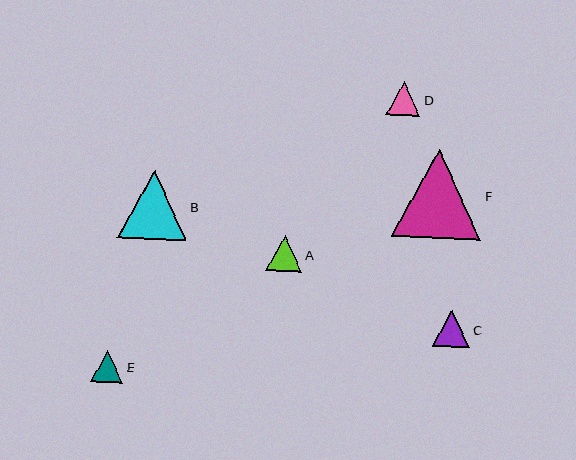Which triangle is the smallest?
Triangle E is the smallest with a size of approximately 32 pixels.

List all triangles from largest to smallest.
From largest to smallest: F, B, C, A, D, E.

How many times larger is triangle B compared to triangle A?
Triangle B is approximately 1.9 times the size of triangle A.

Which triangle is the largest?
Triangle F is the largest with a size of approximately 89 pixels.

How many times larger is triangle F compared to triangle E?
Triangle F is approximately 2.8 times the size of triangle E.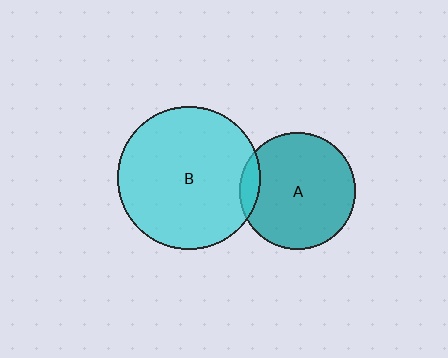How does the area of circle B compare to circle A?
Approximately 1.5 times.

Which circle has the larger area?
Circle B (cyan).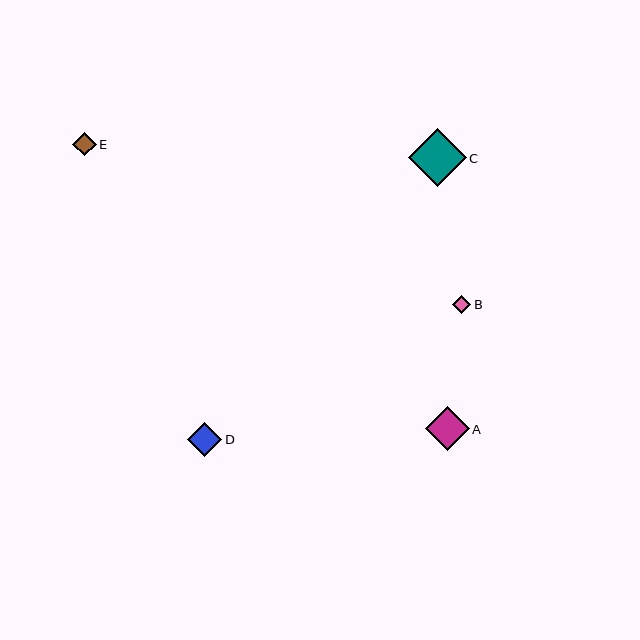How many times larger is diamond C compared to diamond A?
Diamond C is approximately 1.3 times the size of diamond A.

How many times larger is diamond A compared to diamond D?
Diamond A is approximately 1.3 times the size of diamond D.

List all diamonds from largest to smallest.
From largest to smallest: C, A, D, E, B.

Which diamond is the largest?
Diamond C is the largest with a size of approximately 57 pixels.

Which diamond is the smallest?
Diamond B is the smallest with a size of approximately 19 pixels.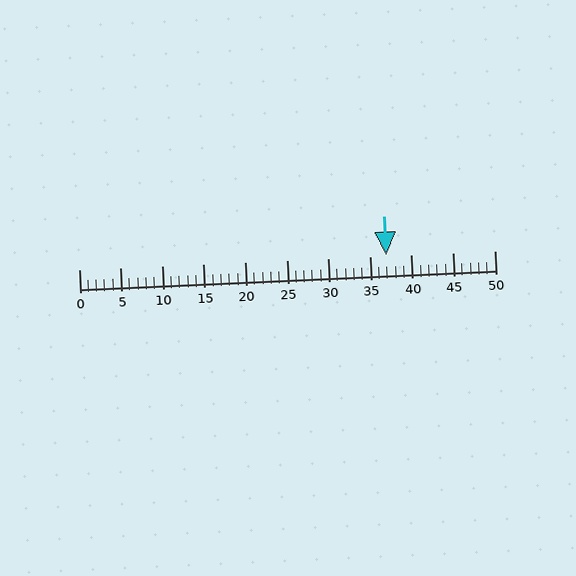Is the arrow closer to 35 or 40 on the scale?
The arrow is closer to 35.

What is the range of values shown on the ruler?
The ruler shows values from 0 to 50.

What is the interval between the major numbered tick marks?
The major tick marks are spaced 5 units apart.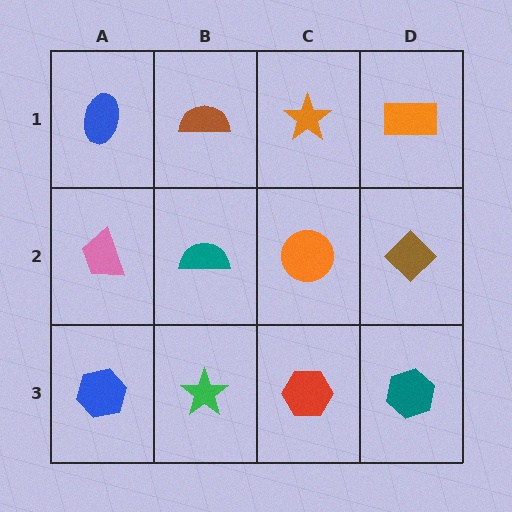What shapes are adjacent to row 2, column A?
A blue ellipse (row 1, column A), a blue hexagon (row 3, column A), a teal semicircle (row 2, column B).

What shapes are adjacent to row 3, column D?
A brown diamond (row 2, column D), a red hexagon (row 3, column C).